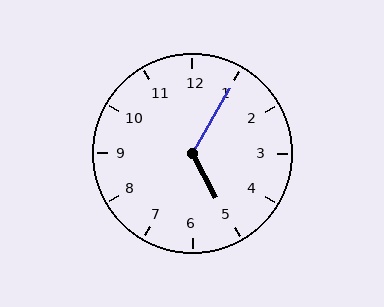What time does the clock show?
5:05.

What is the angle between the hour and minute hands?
Approximately 122 degrees.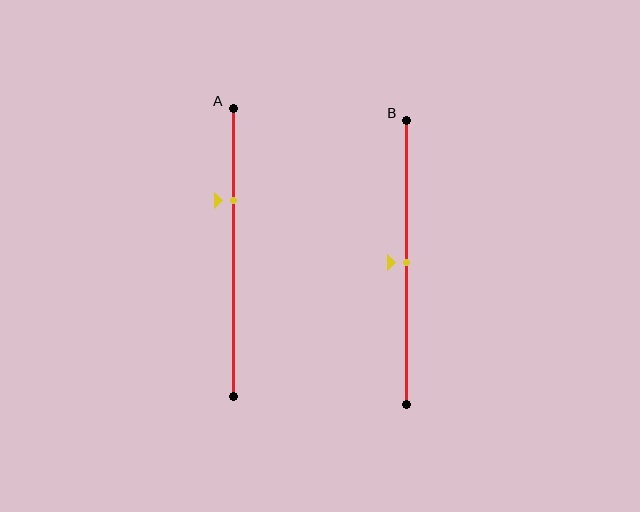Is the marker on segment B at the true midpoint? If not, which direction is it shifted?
Yes, the marker on segment B is at the true midpoint.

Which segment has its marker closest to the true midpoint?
Segment B has its marker closest to the true midpoint.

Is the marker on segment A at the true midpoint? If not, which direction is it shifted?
No, the marker on segment A is shifted upward by about 18% of the segment length.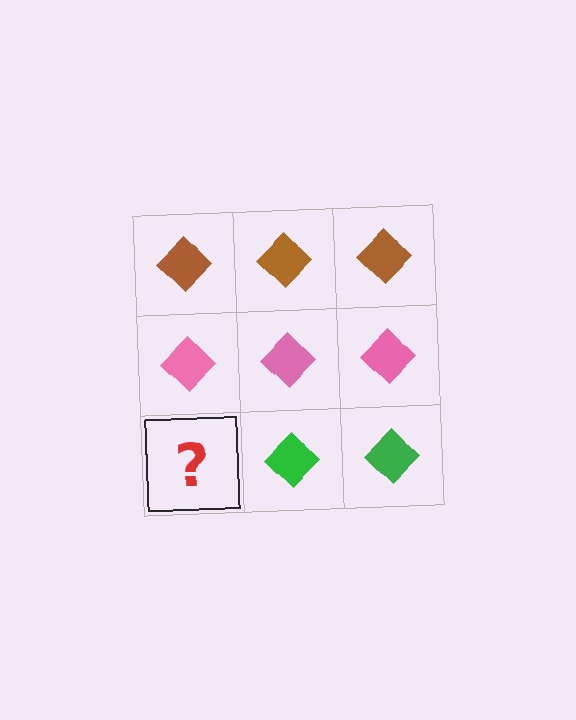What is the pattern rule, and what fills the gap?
The rule is that each row has a consistent color. The gap should be filled with a green diamond.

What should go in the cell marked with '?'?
The missing cell should contain a green diamond.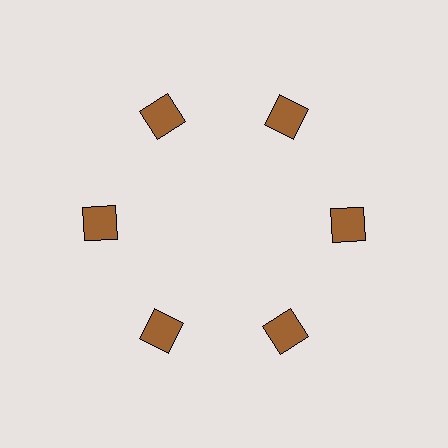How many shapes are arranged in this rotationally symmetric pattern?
There are 6 shapes, arranged in 6 groups of 1.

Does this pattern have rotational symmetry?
Yes, this pattern has 6-fold rotational symmetry. It looks the same after rotating 60 degrees around the center.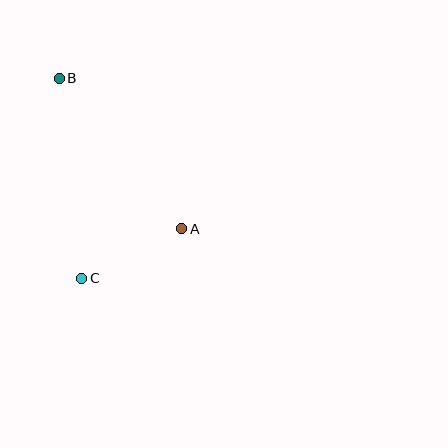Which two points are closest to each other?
Points A and C are closest to each other.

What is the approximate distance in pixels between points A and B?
The distance between A and B is approximately 194 pixels.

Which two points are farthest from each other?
Points B and C are farthest from each other.